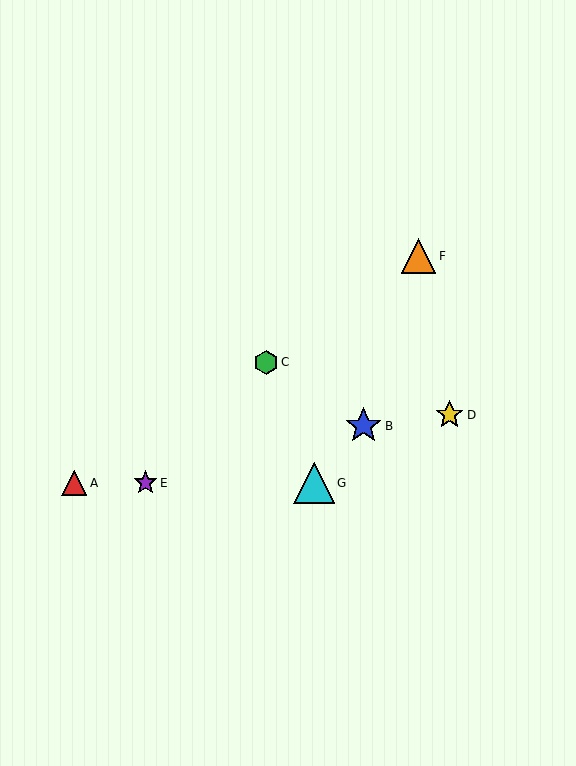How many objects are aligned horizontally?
3 objects (A, E, G) are aligned horizontally.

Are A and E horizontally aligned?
Yes, both are at y≈483.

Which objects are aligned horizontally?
Objects A, E, G are aligned horizontally.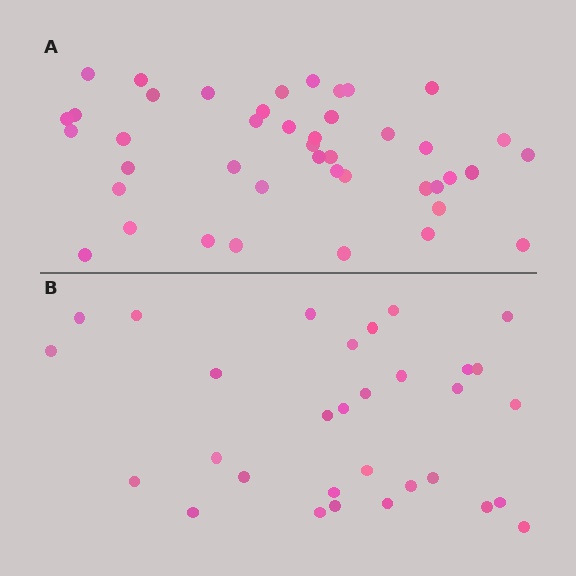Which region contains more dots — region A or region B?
Region A (the top region) has more dots.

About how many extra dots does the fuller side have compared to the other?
Region A has roughly 12 or so more dots than region B.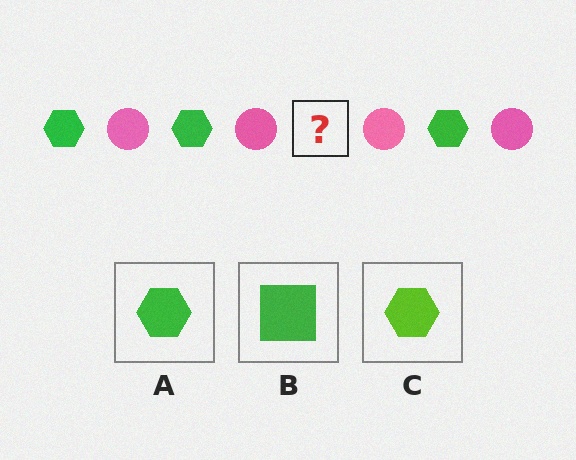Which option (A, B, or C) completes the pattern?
A.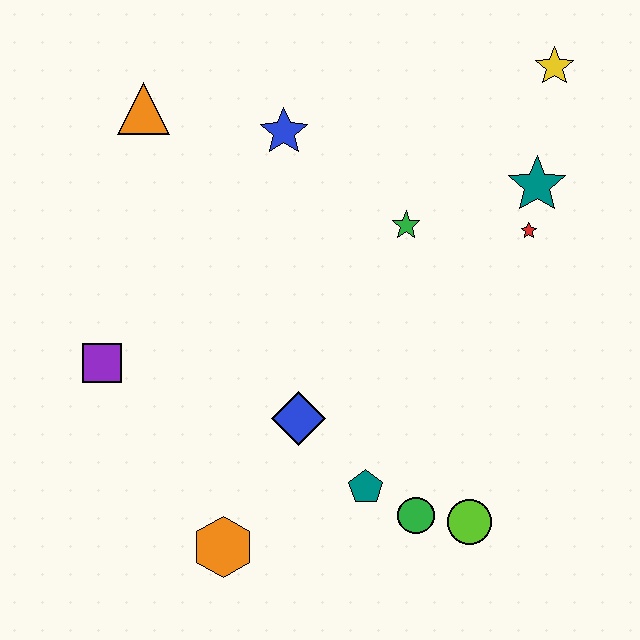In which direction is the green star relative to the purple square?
The green star is to the right of the purple square.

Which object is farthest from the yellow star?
The orange hexagon is farthest from the yellow star.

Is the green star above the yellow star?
No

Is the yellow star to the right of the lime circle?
Yes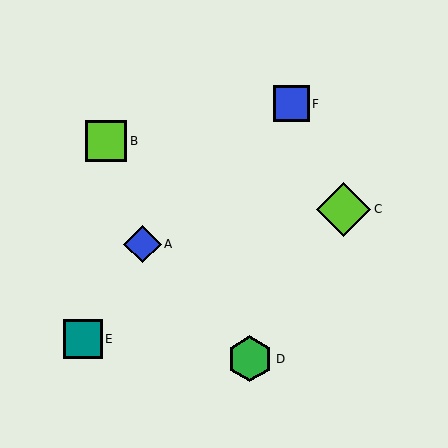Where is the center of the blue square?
The center of the blue square is at (292, 104).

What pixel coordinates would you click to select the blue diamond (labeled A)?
Click at (142, 244) to select the blue diamond A.